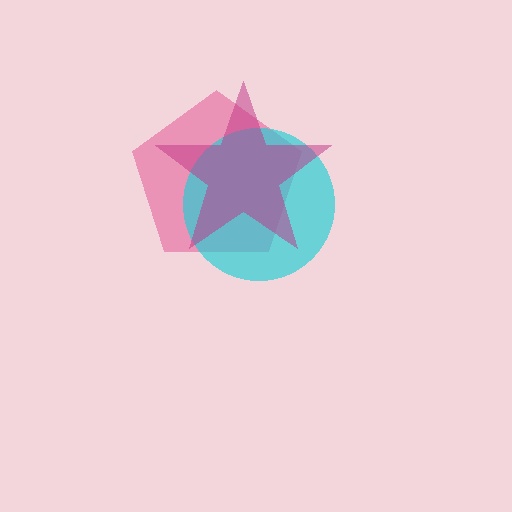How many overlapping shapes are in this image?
There are 3 overlapping shapes in the image.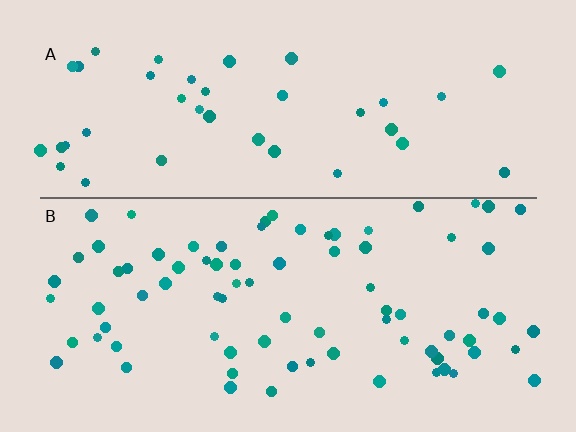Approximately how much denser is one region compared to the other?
Approximately 2.0× — region B over region A.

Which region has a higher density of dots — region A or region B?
B (the bottom).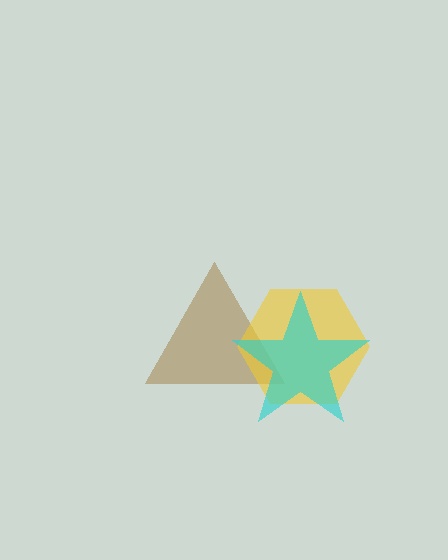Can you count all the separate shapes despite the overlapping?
Yes, there are 3 separate shapes.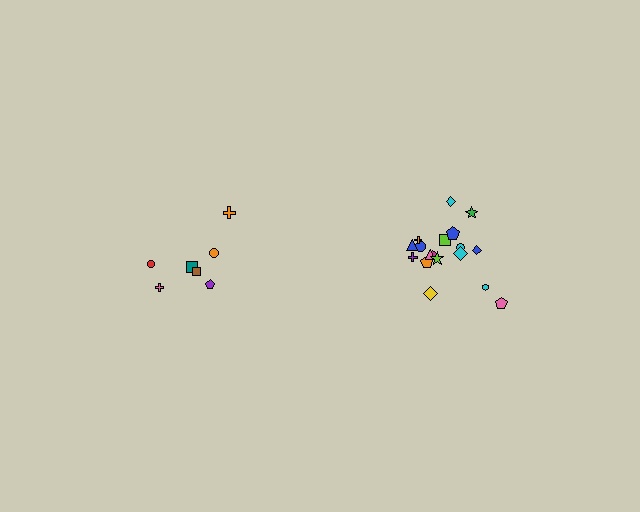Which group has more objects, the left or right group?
The right group.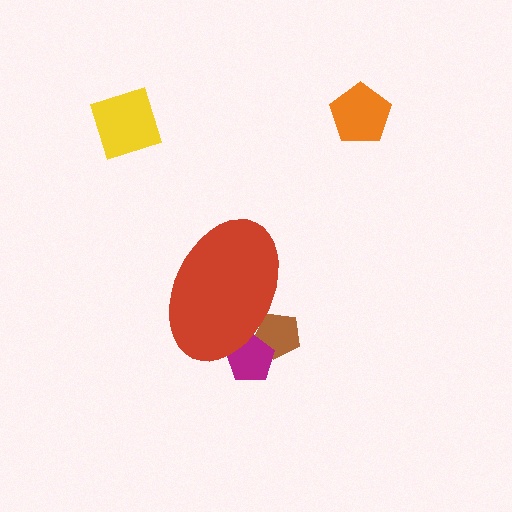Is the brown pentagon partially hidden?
Yes, the brown pentagon is partially hidden behind the red ellipse.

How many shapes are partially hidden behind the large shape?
2 shapes are partially hidden.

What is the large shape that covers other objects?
A red ellipse.